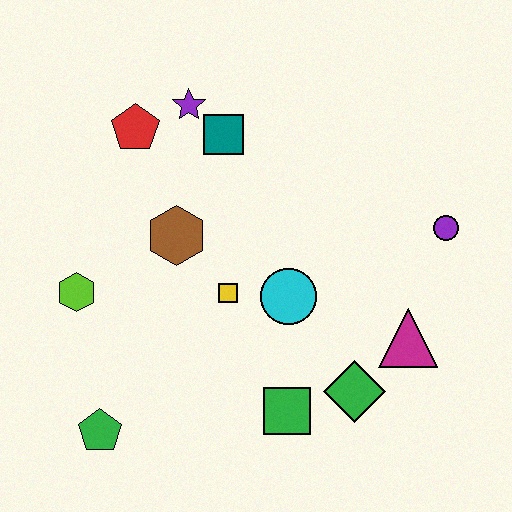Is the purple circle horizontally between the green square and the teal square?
No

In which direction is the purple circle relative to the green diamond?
The purple circle is above the green diamond.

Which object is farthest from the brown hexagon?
The purple circle is farthest from the brown hexagon.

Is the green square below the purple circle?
Yes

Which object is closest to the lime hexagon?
The brown hexagon is closest to the lime hexagon.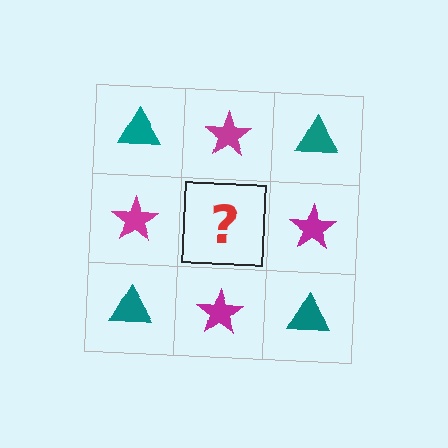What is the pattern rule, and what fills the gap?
The rule is that it alternates teal triangle and magenta star in a checkerboard pattern. The gap should be filled with a teal triangle.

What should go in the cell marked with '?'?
The missing cell should contain a teal triangle.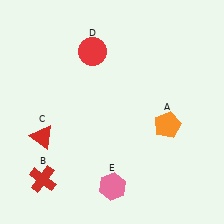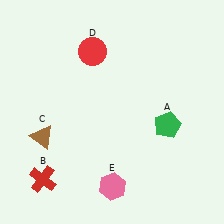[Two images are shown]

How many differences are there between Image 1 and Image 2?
There are 2 differences between the two images.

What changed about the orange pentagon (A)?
In Image 1, A is orange. In Image 2, it changed to green.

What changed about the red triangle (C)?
In Image 1, C is red. In Image 2, it changed to brown.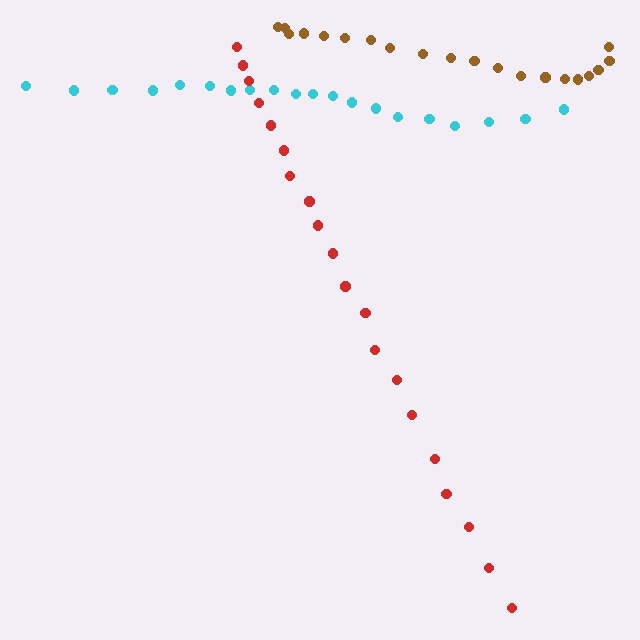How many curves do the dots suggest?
There are 3 distinct paths.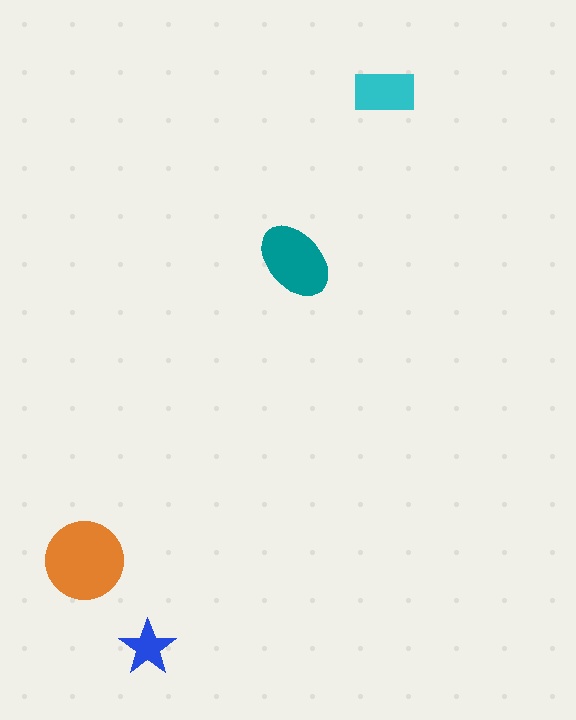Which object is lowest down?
The blue star is bottommost.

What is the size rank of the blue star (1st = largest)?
4th.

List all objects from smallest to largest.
The blue star, the cyan rectangle, the teal ellipse, the orange circle.